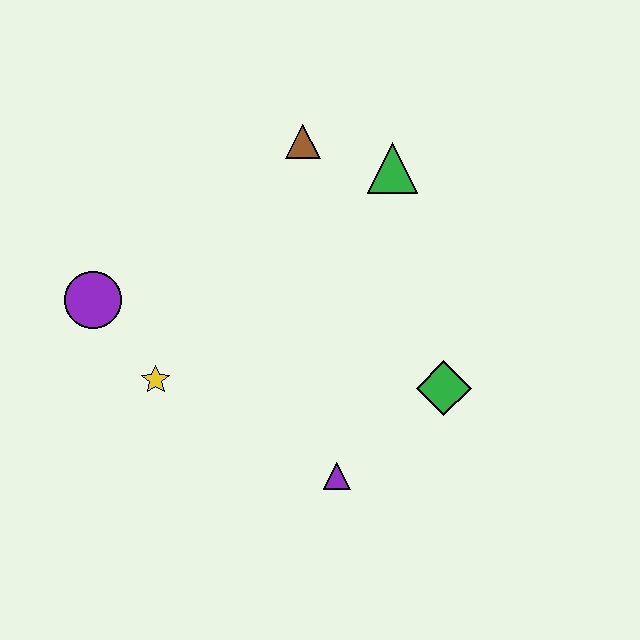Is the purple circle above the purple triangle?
Yes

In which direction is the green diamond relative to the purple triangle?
The green diamond is to the right of the purple triangle.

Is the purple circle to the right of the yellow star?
No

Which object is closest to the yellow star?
The purple circle is closest to the yellow star.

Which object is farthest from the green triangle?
The purple circle is farthest from the green triangle.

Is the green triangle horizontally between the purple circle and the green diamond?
Yes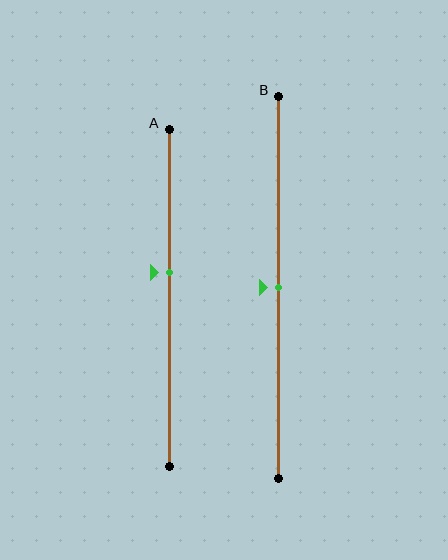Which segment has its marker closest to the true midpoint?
Segment B has its marker closest to the true midpoint.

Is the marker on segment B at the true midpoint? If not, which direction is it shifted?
Yes, the marker on segment B is at the true midpoint.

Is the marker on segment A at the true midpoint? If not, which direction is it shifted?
No, the marker on segment A is shifted upward by about 8% of the segment length.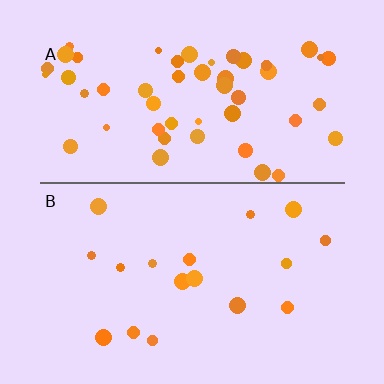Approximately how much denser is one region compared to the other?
Approximately 2.9× — region A over region B.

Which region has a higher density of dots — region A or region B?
A (the top).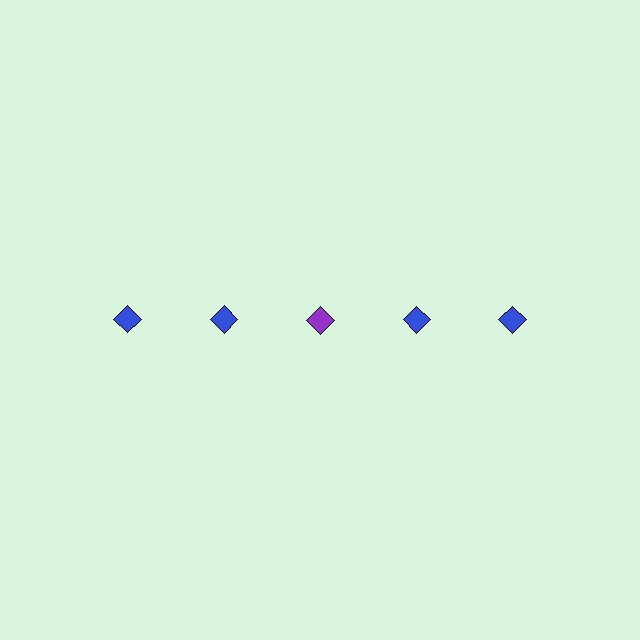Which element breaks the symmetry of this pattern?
The purple diamond in the top row, center column breaks the symmetry. All other shapes are blue diamonds.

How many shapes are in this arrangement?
There are 5 shapes arranged in a grid pattern.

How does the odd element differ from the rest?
It has a different color: purple instead of blue.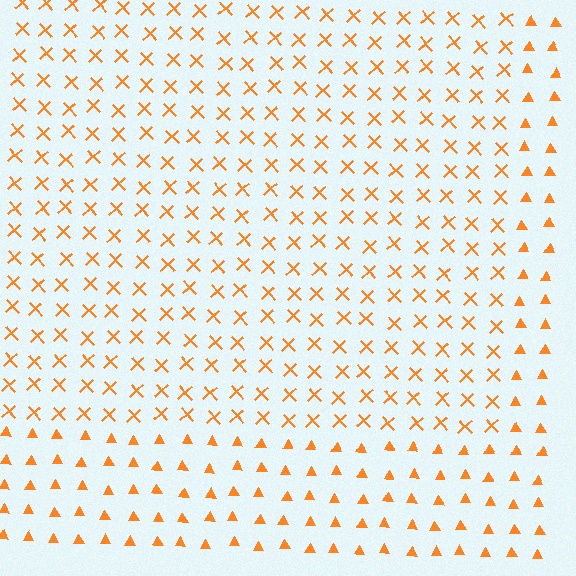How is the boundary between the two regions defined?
The boundary is defined by a change in element shape: X marks inside vs. triangles outside. All elements share the same color and spacing.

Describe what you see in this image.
The image is filled with small orange elements arranged in a uniform grid. A rectangle-shaped region contains X marks, while the surrounding area contains triangles. The boundary is defined purely by the change in element shape.